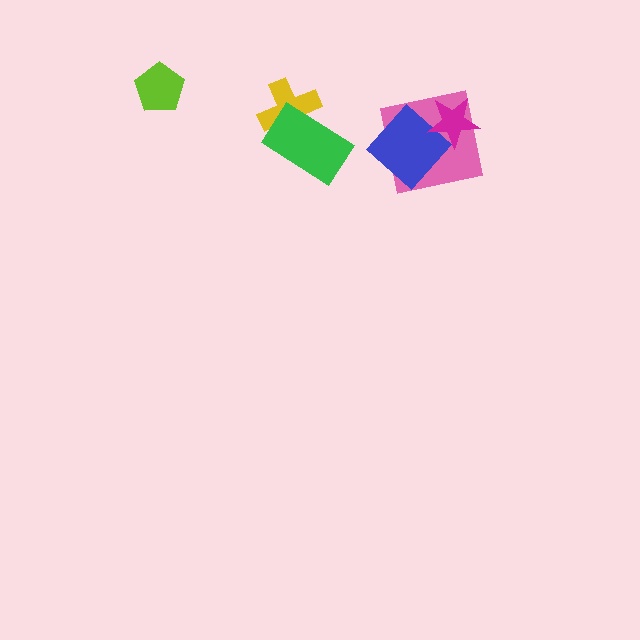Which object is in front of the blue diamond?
The magenta star is in front of the blue diamond.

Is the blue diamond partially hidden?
Yes, it is partially covered by another shape.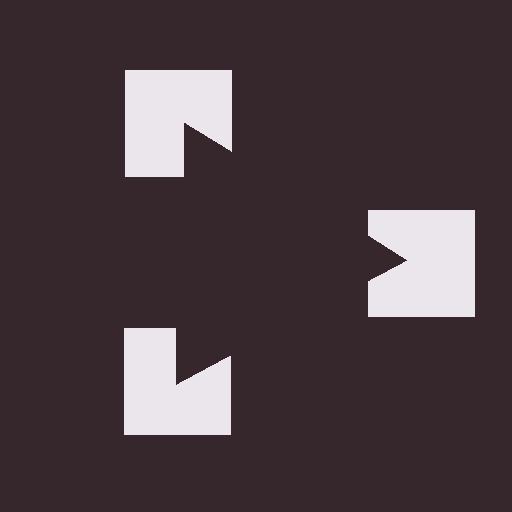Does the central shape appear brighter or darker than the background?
It typically appears slightly darker than the background, even though no actual brightness change is drawn.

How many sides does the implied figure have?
3 sides.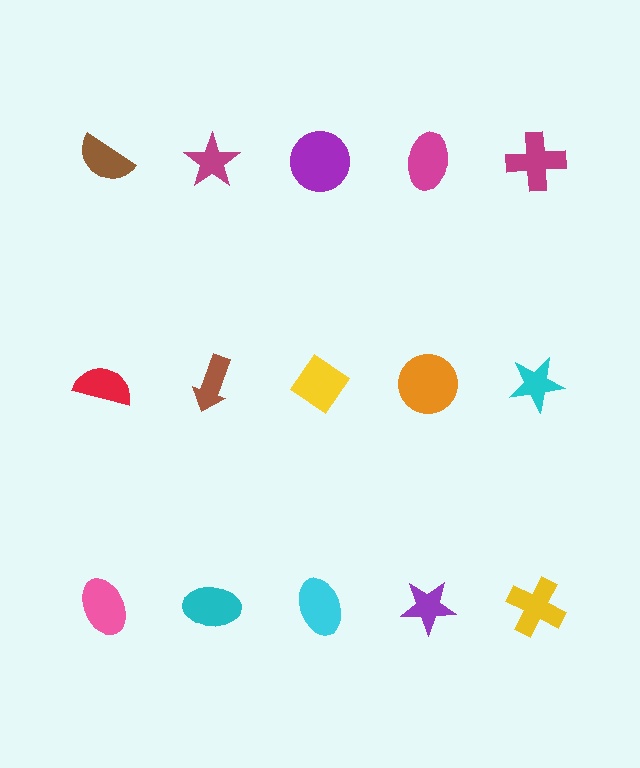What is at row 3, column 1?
A pink ellipse.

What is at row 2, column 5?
A cyan star.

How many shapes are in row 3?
5 shapes.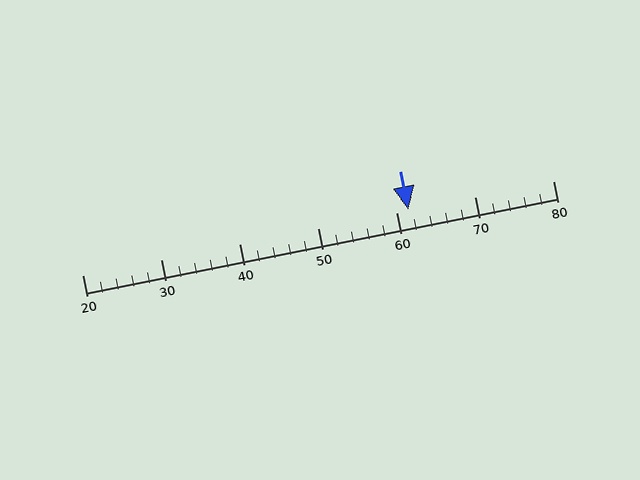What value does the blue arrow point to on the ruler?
The blue arrow points to approximately 62.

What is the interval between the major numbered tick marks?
The major tick marks are spaced 10 units apart.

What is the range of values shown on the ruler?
The ruler shows values from 20 to 80.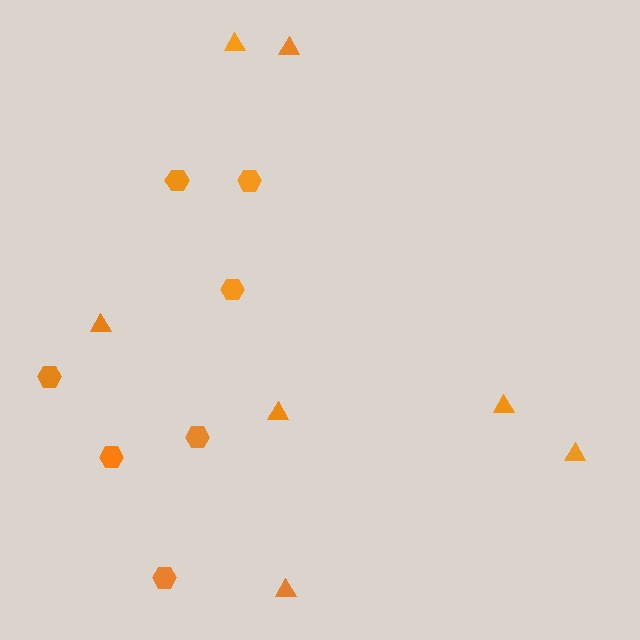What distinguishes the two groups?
There are 2 groups: one group of triangles (7) and one group of hexagons (7).